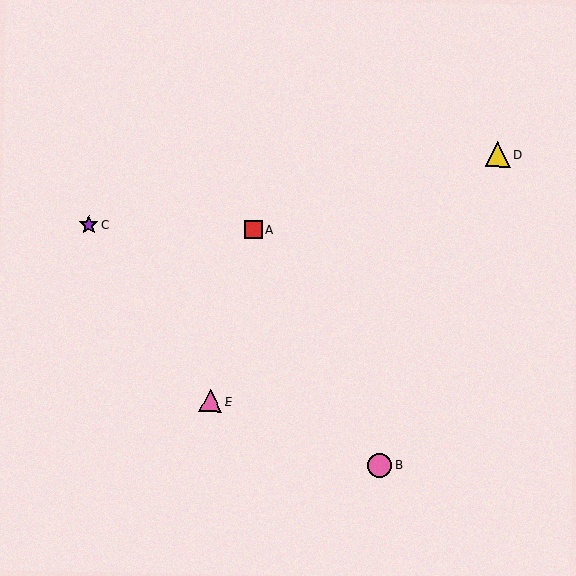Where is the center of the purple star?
The center of the purple star is at (89, 225).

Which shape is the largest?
The yellow triangle (labeled D) is the largest.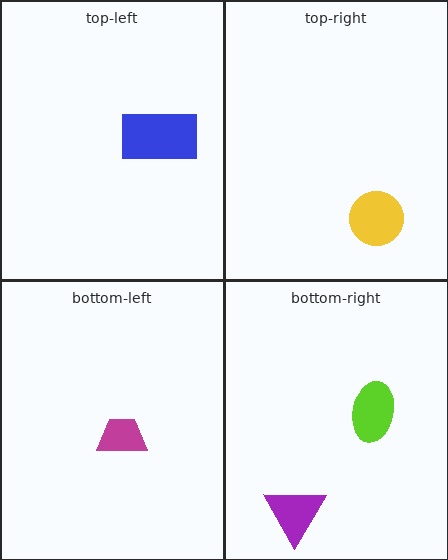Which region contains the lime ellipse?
The bottom-right region.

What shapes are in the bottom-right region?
The lime ellipse, the purple triangle.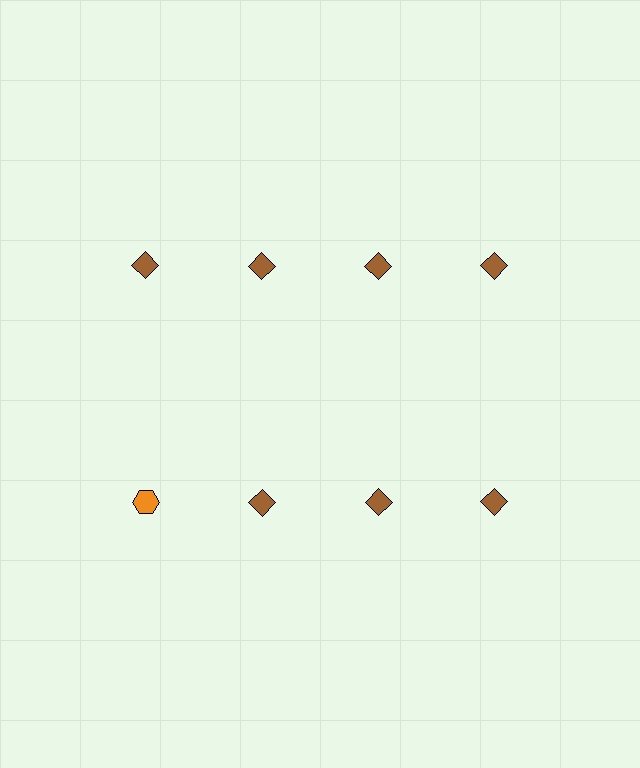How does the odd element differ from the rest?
It differs in both color (orange instead of brown) and shape (hexagon instead of diamond).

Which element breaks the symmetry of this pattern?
The orange hexagon in the second row, leftmost column breaks the symmetry. All other shapes are brown diamonds.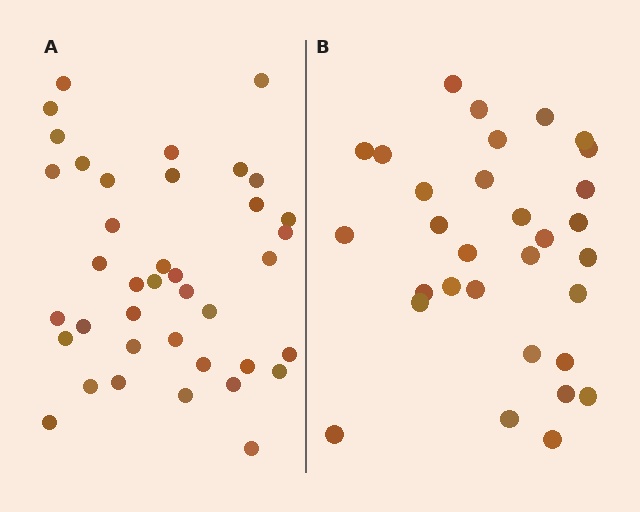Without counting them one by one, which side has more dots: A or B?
Region A (the left region) has more dots.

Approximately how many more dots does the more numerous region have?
Region A has roughly 8 or so more dots than region B.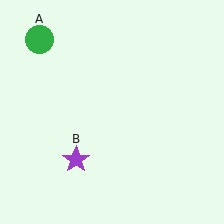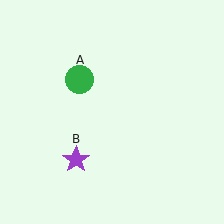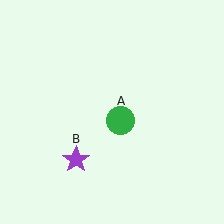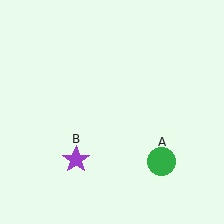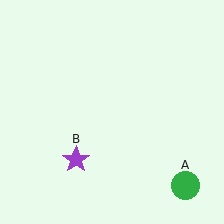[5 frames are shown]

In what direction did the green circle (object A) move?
The green circle (object A) moved down and to the right.